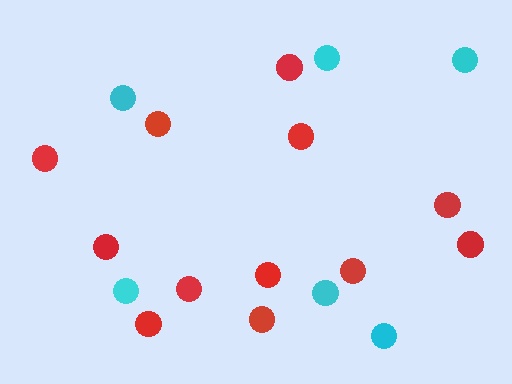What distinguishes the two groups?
There are 2 groups: one group of cyan circles (6) and one group of red circles (12).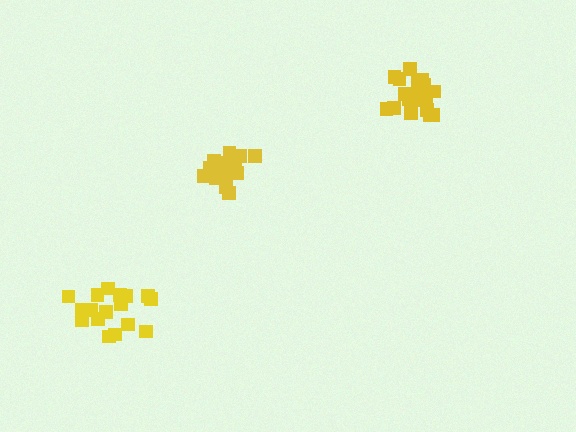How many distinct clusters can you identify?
There are 3 distinct clusters.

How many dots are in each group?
Group 1: 18 dots, Group 2: 19 dots, Group 3: 18 dots (55 total).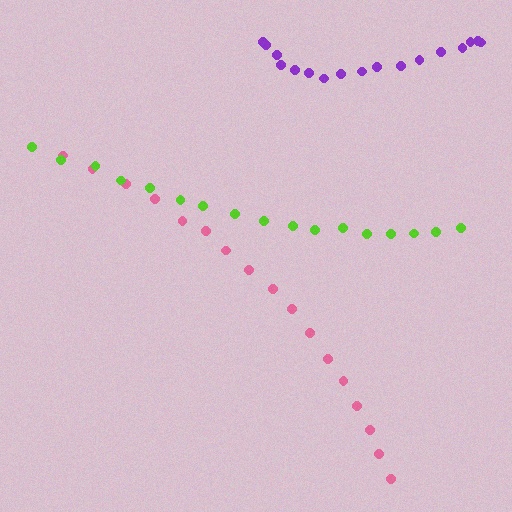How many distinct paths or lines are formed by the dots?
There are 3 distinct paths.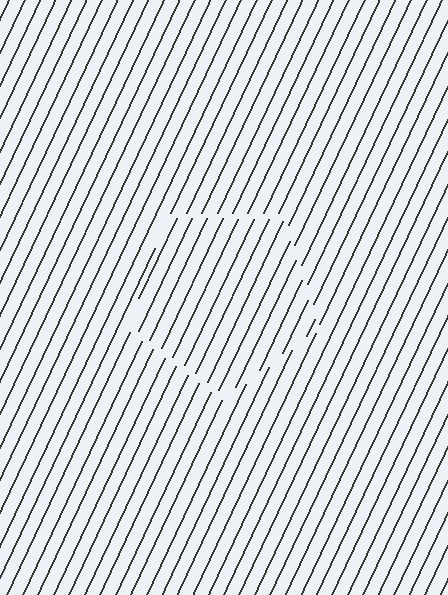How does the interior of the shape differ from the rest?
The interior of the shape contains the same grating, shifted by half a period — the contour is defined by the phase discontinuity where line-ends from the inner and outer gratings abut.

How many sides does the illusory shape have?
5 sides — the line-ends trace a pentagon.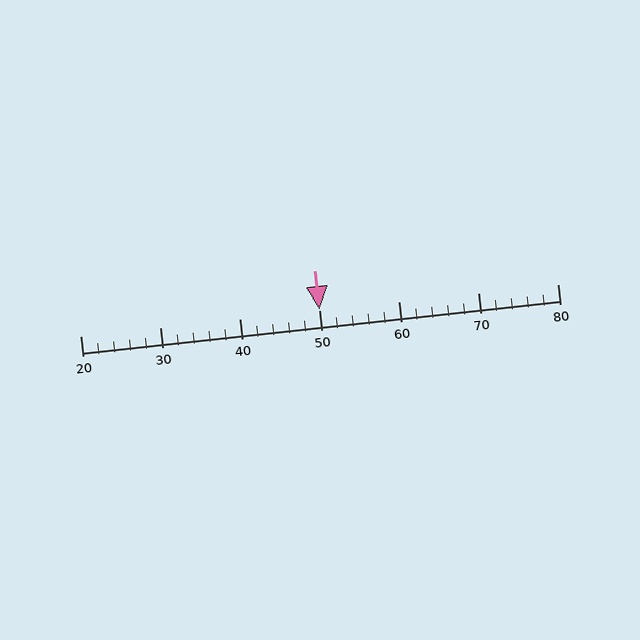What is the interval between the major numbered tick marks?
The major tick marks are spaced 10 units apart.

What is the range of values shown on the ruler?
The ruler shows values from 20 to 80.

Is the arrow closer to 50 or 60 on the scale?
The arrow is closer to 50.